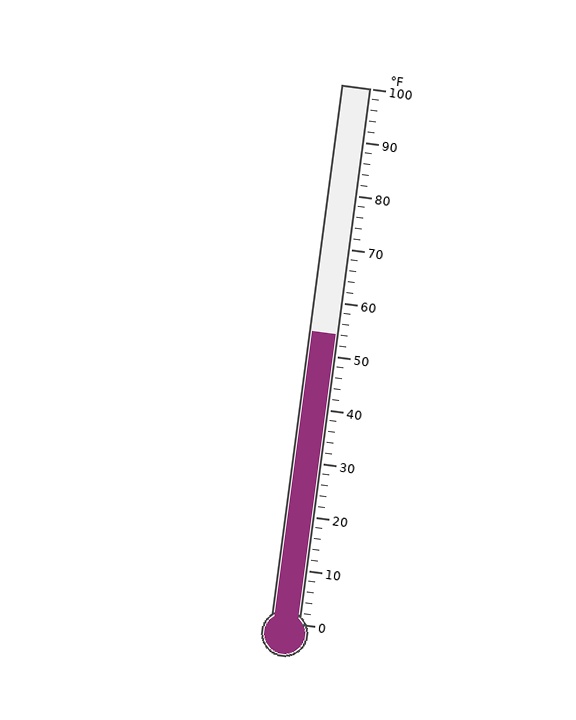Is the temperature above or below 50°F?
The temperature is above 50°F.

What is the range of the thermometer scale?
The thermometer scale ranges from 0°F to 100°F.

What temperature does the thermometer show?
The thermometer shows approximately 54°F.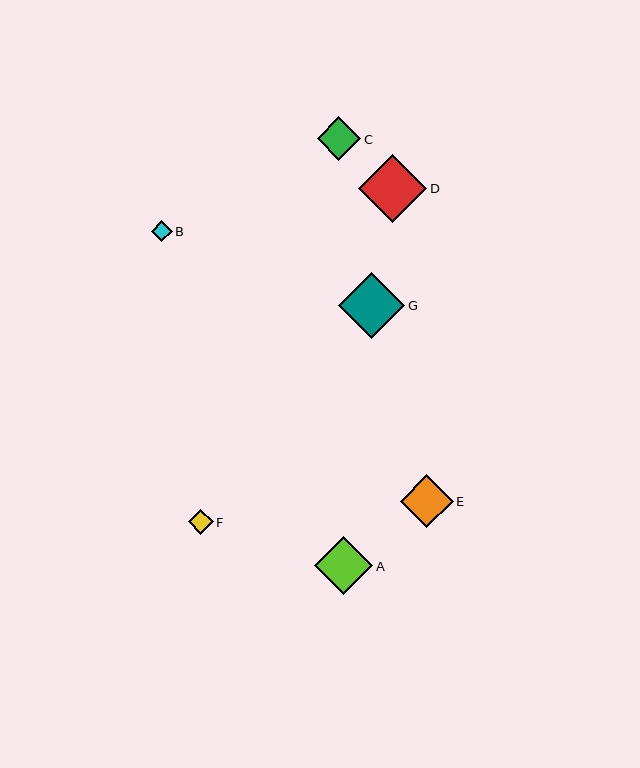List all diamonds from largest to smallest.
From largest to smallest: D, G, A, E, C, F, B.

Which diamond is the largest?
Diamond D is the largest with a size of approximately 68 pixels.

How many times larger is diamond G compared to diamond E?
Diamond G is approximately 1.3 times the size of diamond E.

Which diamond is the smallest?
Diamond B is the smallest with a size of approximately 21 pixels.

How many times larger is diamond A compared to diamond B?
Diamond A is approximately 2.7 times the size of diamond B.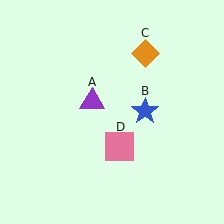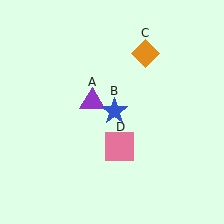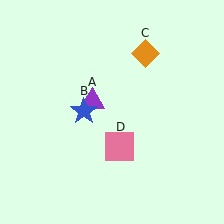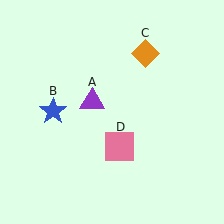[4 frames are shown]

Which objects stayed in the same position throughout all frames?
Purple triangle (object A) and orange diamond (object C) and pink square (object D) remained stationary.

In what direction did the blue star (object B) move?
The blue star (object B) moved left.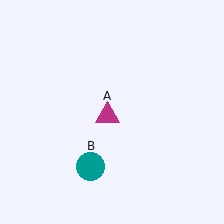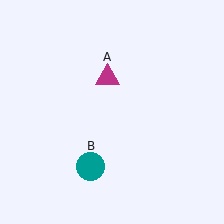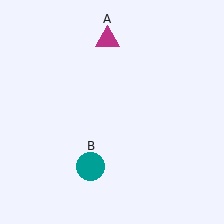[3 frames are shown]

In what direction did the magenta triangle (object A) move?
The magenta triangle (object A) moved up.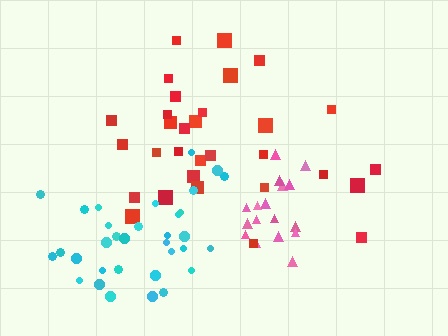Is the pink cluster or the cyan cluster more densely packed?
Pink.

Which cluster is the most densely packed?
Pink.